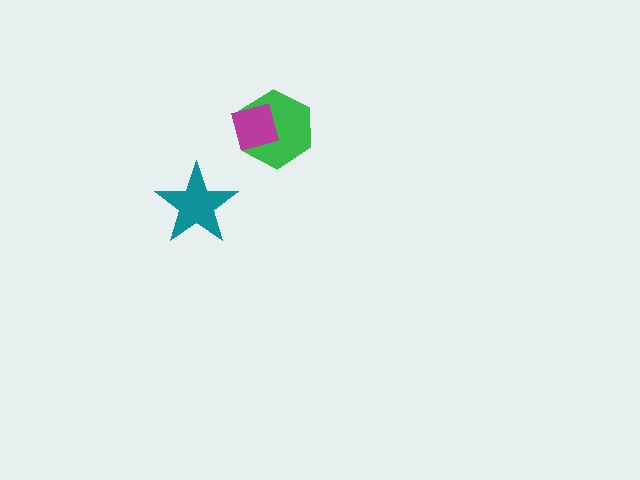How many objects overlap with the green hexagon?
1 object overlaps with the green hexagon.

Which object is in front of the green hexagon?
The magenta square is in front of the green hexagon.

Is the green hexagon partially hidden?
Yes, it is partially covered by another shape.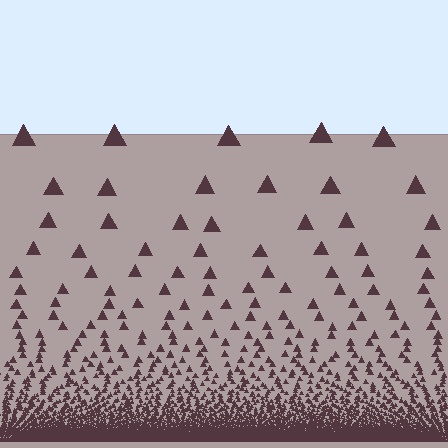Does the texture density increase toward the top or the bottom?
Density increases toward the bottom.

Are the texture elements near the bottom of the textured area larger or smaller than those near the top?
Smaller. The gradient is inverted — elements near the bottom are smaller and denser.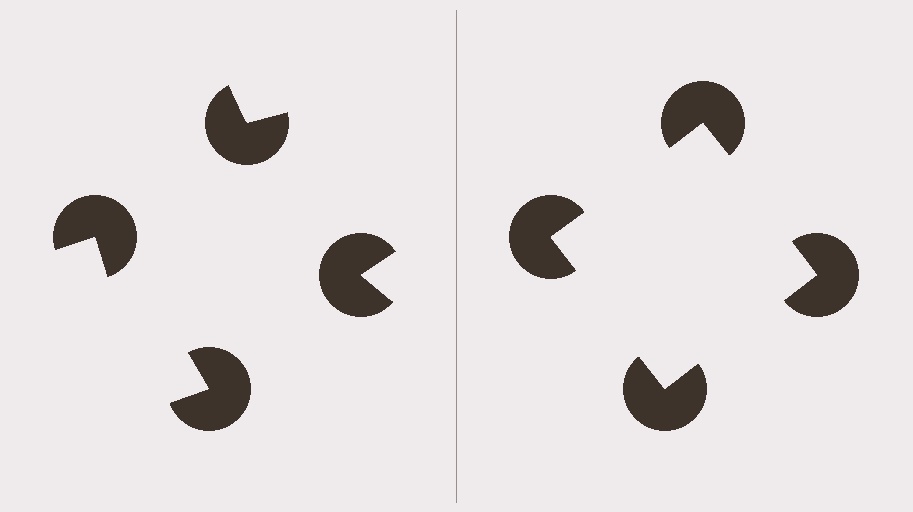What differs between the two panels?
The pac-man discs are positioned identically on both sides; only the wedge orientations differ. On the right they align to a square; on the left they are misaligned.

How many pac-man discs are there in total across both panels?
8 — 4 on each side.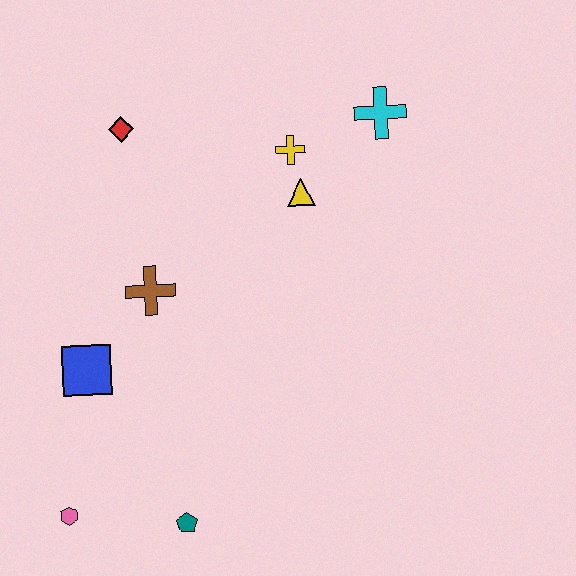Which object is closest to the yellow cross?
The yellow triangle is closest to the yellow cross.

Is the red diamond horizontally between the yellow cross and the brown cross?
No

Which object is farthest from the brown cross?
The cyan cross is farthest from the brown cross.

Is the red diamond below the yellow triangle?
No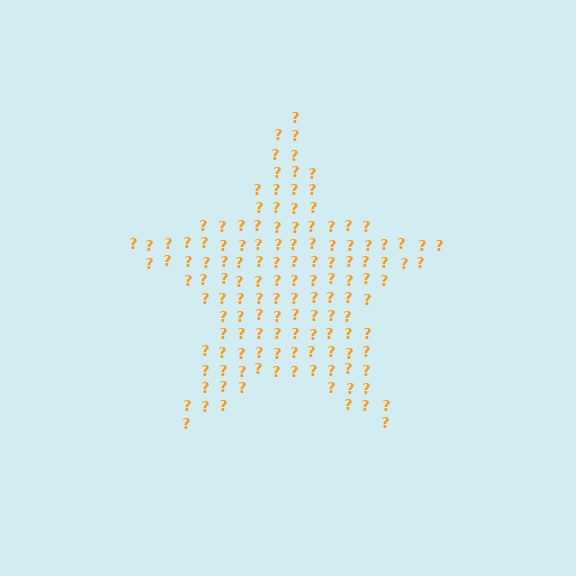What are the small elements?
The small elements are question marks.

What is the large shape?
The large shape is a star.